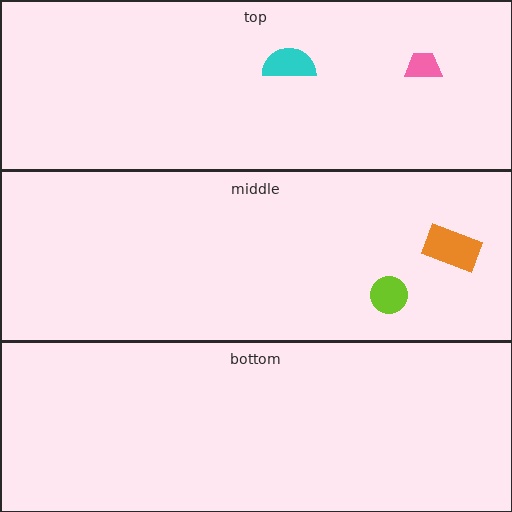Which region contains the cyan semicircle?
The top region.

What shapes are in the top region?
The cyan semicircle, the pink trapezoid.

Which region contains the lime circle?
The middle region.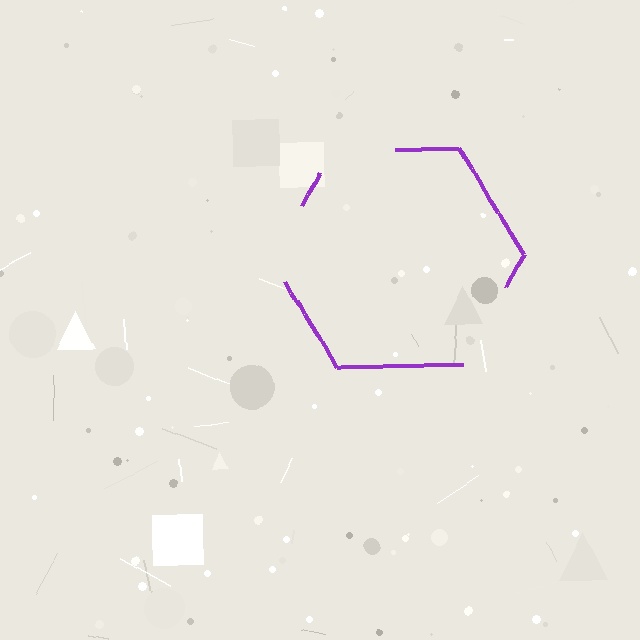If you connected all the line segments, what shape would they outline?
They would outline a hexagon.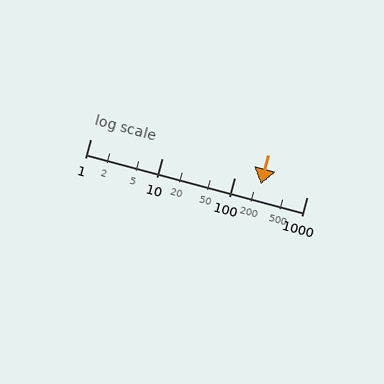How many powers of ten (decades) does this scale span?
The scale spans 3 decades, from 1 to 1000.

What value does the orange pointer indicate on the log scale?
The pointer indicates approximately 230.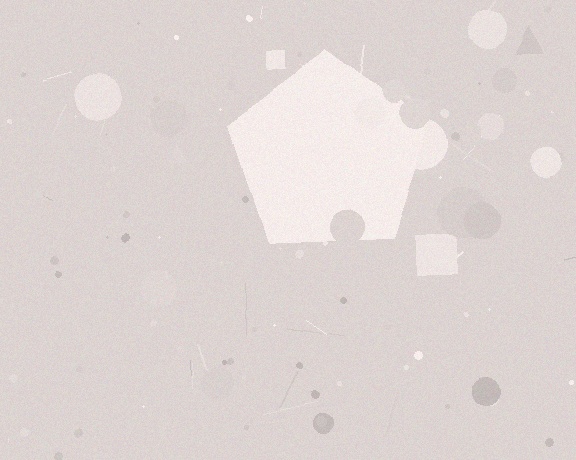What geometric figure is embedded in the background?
A pentagon is embedded in the background.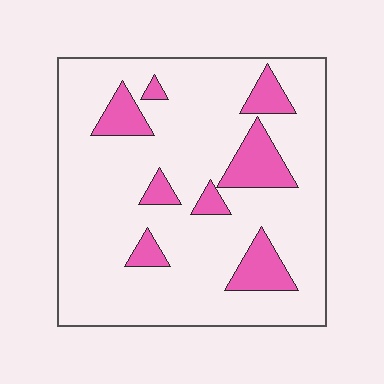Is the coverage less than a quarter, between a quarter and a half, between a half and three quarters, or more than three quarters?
Less than a quarter.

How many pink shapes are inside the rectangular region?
8.